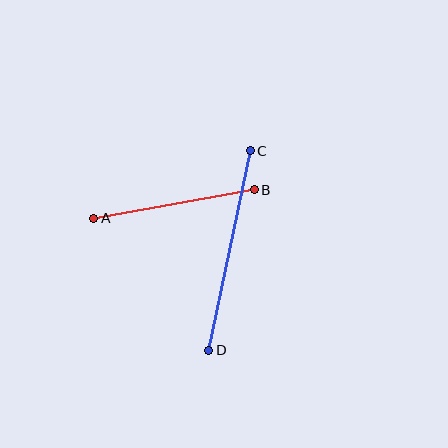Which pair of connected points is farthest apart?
Points C and D are farthest apart.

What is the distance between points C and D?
The distance is approximately 204 pixels.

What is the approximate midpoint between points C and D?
The midpoint is at approximately (229, 250) pixels.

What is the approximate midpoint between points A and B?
The midpoint is at approximately (174, 204) pixels.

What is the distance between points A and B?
The distance is approximately 163 pixels.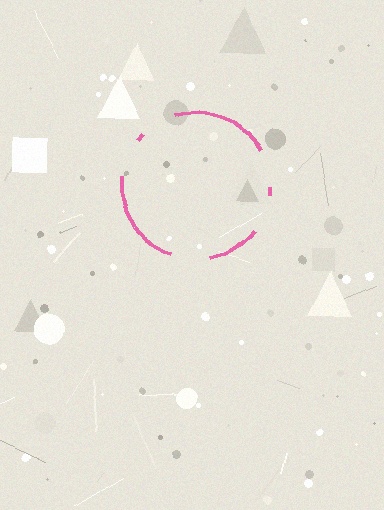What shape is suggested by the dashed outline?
The dashed outline suggests a circle.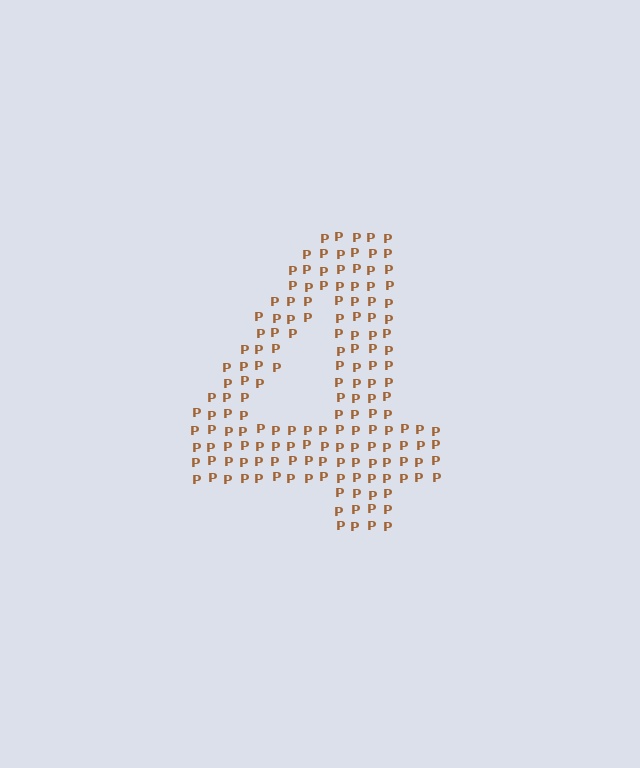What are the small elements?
The small elements are letter P's.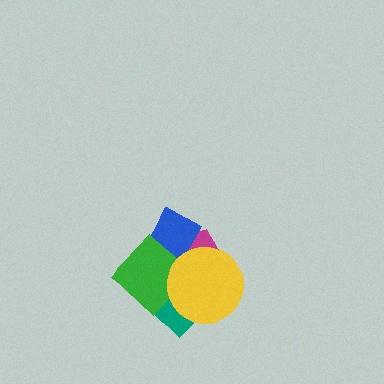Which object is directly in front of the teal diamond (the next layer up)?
The green diamond is directly in front of the teal diamond.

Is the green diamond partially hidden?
Yes, it is partially covered by another shape.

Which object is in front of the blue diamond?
The green diamond is in front of the blue diamond.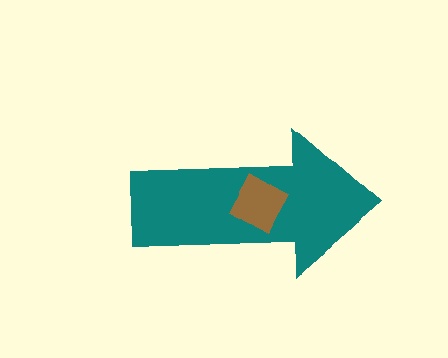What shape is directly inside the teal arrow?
The brown square.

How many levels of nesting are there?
2.